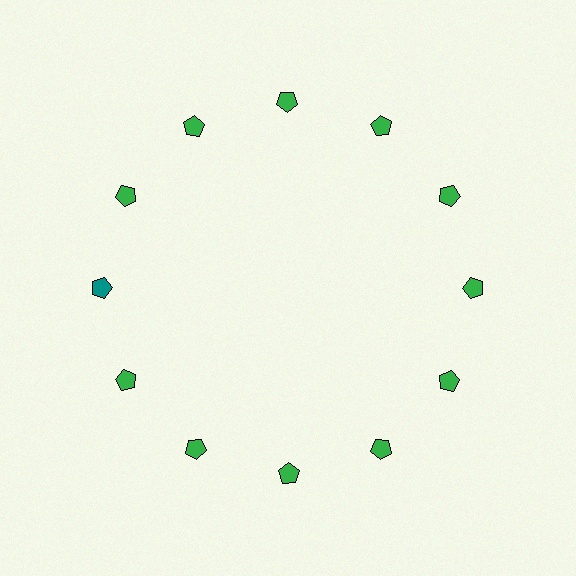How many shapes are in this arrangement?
There are 12 shapes arranged in a ring pattern.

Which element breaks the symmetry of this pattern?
The teal pentagon at roughly the 9 o'clock position breaks the symmetry. All other shapes are green pentagons.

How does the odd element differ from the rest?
It has a different color: teal instead of green.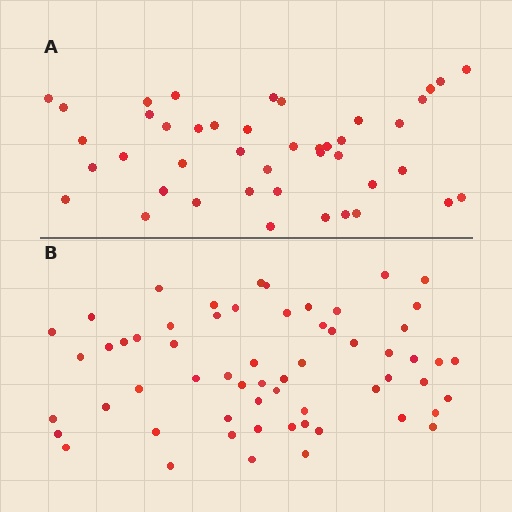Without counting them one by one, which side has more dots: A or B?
Region B (the bottom region) has more dots.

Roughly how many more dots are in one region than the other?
Region B has approximately 15 more dots than region A.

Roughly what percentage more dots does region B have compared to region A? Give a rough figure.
About 40% more.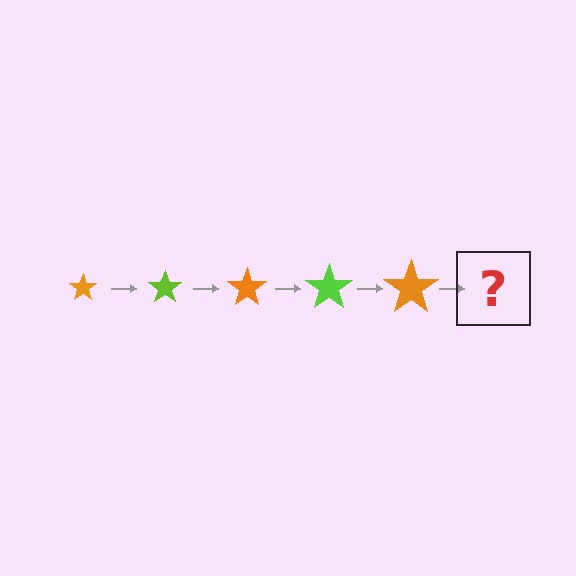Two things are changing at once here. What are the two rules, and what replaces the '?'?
The two rules are that the star grows larger each step and the color cycles through orange and lime. The '?' should be a lime star, larger than the previous one.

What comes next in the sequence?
The next element should be a lime star, larger than the previous one.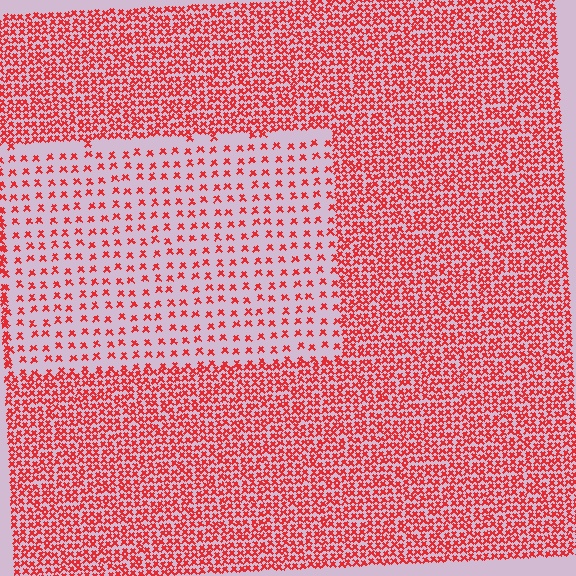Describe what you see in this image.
The image contains small red elements arranged at two different densities. A rectangle-shaped region is visible where the elements are less densely packed than the surrounding area.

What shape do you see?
I see a rectangle.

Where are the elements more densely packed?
The elements are more densely packed outside the rectangle boundary.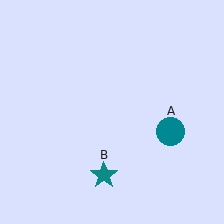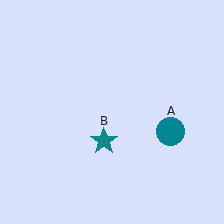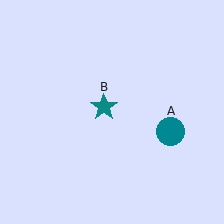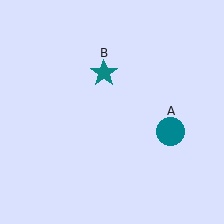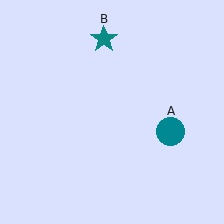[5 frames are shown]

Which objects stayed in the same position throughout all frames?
Teal circle (object A) remained stationary.